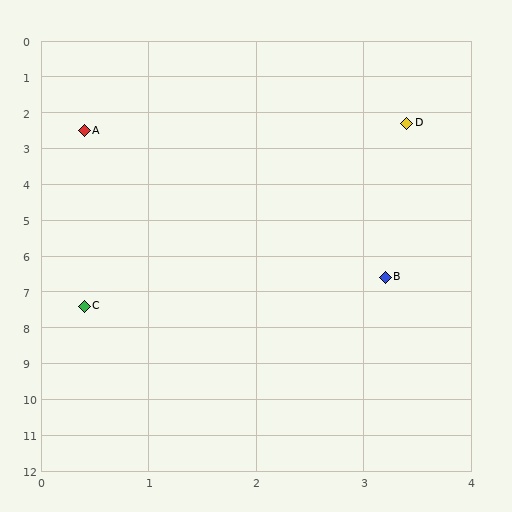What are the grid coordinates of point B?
Point B is at approximately (3.2, 6.6).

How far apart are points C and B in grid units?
Points C and B are about 2.9 grid units apart.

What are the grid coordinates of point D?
Point D is at approximately (3.4, 2.3).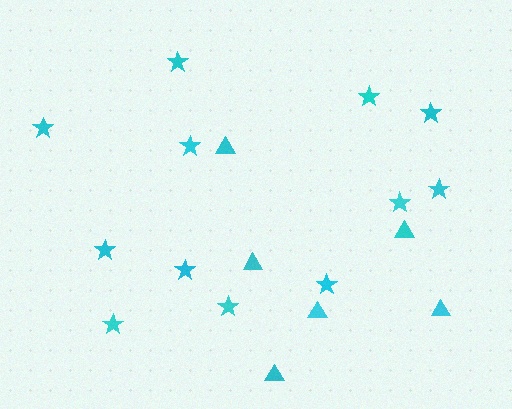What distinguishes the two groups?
There are 2 groups: one group of stars (12) and one group of triangles (6).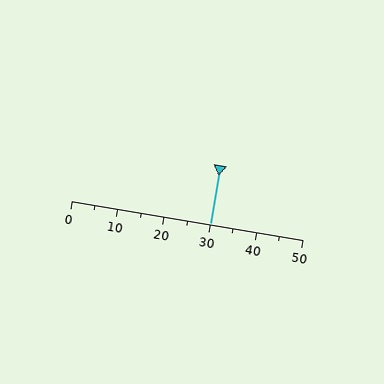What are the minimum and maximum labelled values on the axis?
The axis runs from 0 to 50.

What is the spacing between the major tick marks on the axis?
The major ticks are spaced 10 apart.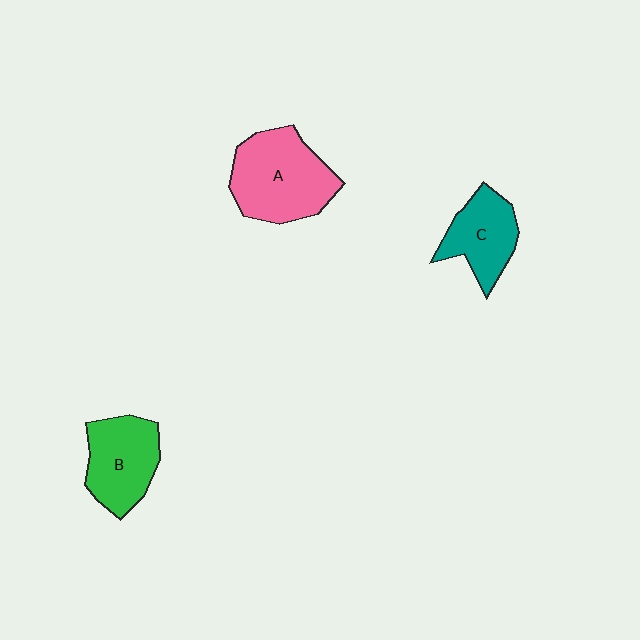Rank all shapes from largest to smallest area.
From largest to smallest: A (pink), B (green), C (teal).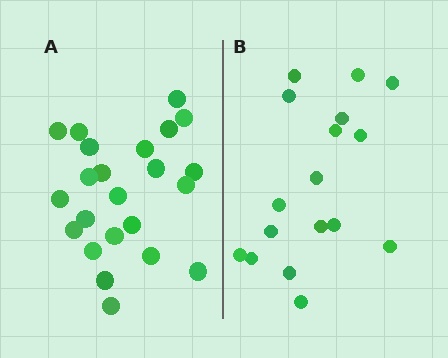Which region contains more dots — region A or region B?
Region A (the left region) has more dots.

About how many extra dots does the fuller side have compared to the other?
Region A has about 6 more dots than region B.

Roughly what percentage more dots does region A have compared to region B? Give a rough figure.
About 35% more.